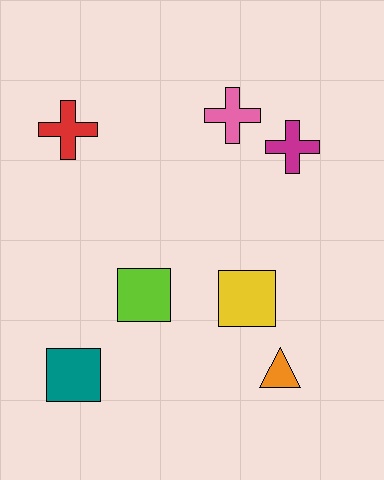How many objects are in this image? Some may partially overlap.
There are 7 objects.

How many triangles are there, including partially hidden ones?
There is 1 triangle.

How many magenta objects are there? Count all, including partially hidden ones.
There is 1 magenta object.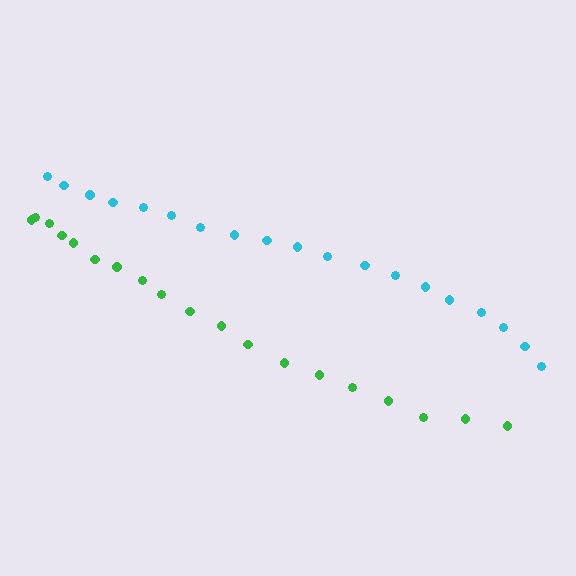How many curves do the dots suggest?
There are 2 distinct paths.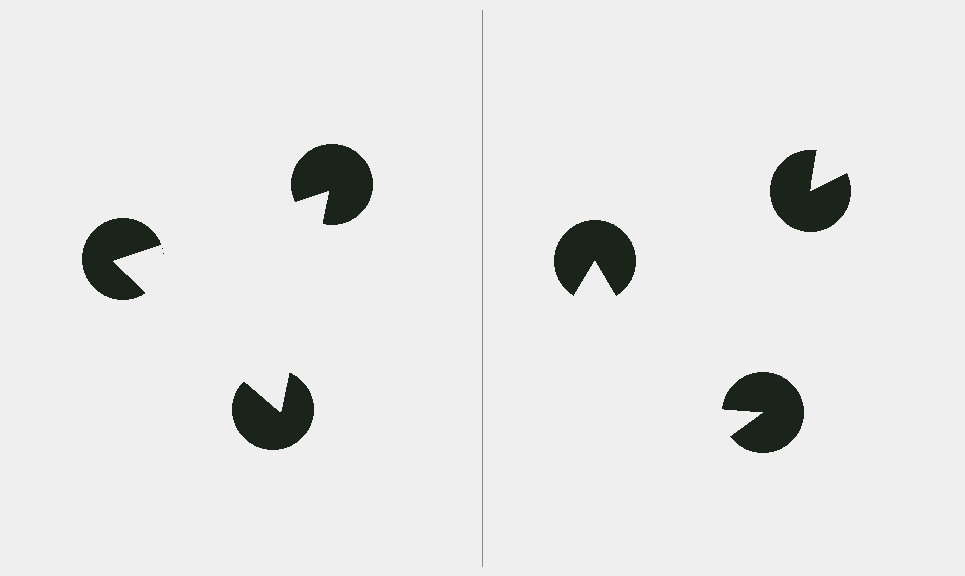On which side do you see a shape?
An illusory triangle appears on the left side. On the right side the wedge cuts are rotated, so no coherent shape forms.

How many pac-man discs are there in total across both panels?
6 — 3 on each side.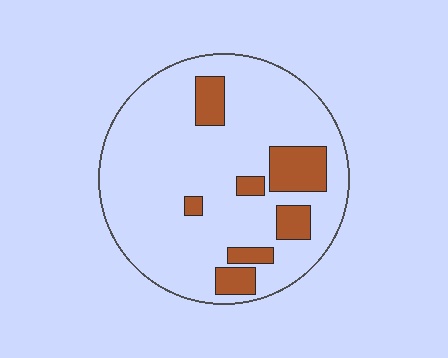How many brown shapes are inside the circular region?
7.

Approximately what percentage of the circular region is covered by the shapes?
Approximately 15%.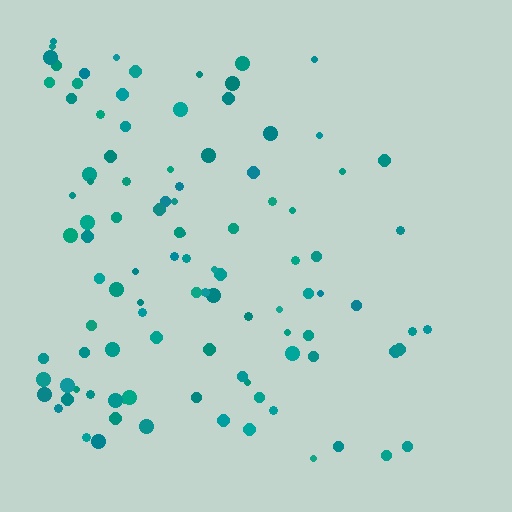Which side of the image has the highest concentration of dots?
The left.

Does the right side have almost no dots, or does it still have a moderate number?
Still a moderate number, just noticeably fewer than the left.